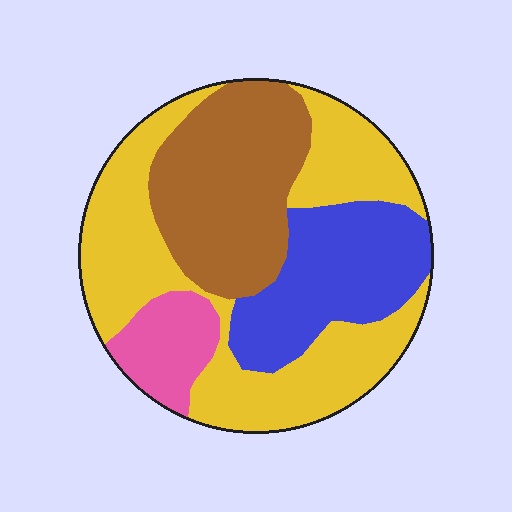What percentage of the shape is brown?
Brown takes up about one quarter (1/4) of the shape.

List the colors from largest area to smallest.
From largest to smallest: yellow, brown, blue, pink.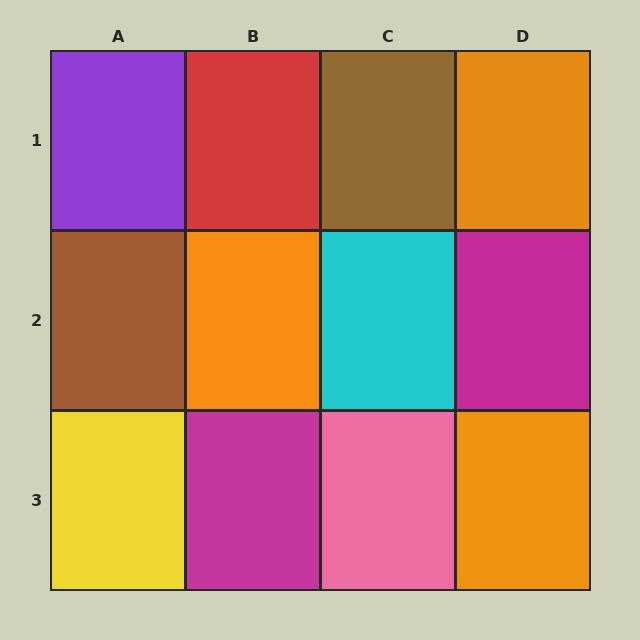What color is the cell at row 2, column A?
Brown.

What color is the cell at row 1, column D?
Orange.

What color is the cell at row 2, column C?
Cyan.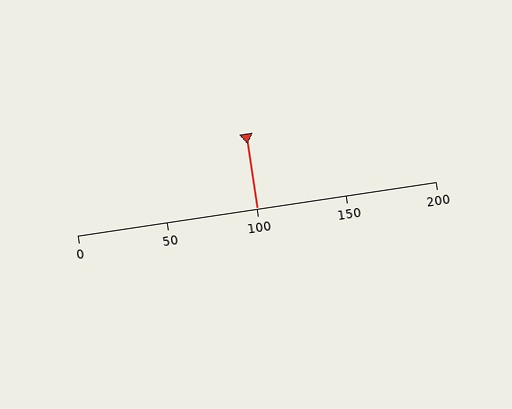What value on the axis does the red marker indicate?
The marker indicates approximately 100.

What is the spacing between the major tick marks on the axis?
The major ticks are spaced 50 apart.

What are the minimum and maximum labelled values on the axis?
The axis runs from 0 to 200.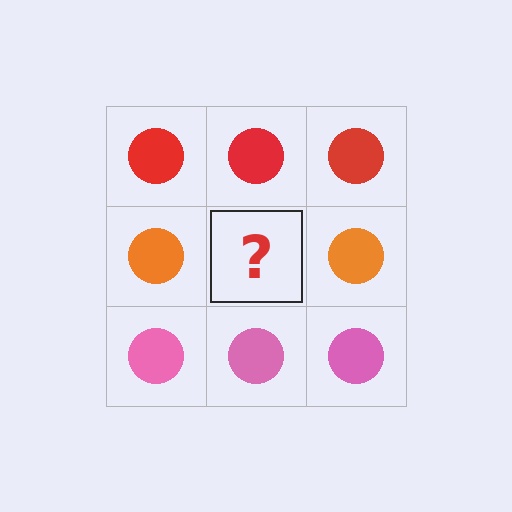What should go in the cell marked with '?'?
The missing cell should contain an orange circle.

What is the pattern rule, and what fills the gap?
The rule is that each row has a consistent color. The gap should be filled with an orange circle.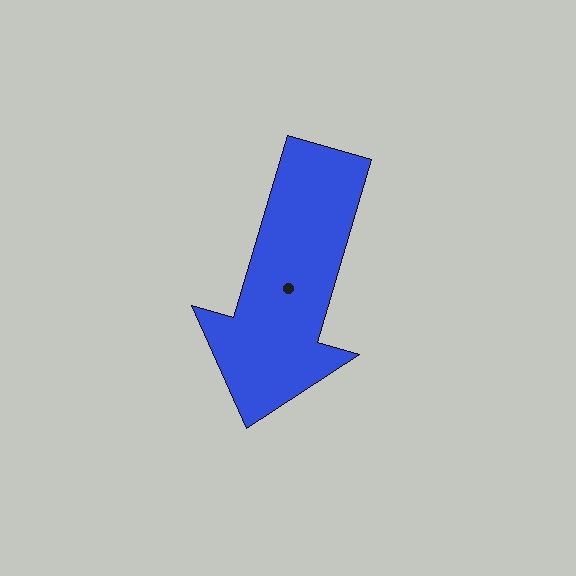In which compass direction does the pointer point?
South.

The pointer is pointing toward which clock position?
Roughly 7 o'clock.